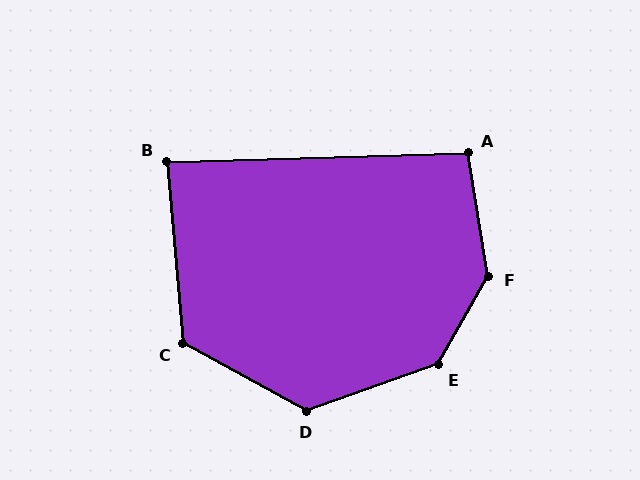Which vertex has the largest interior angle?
F, at approximately 142 degrees.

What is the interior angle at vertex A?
Approximately 97 degrees (obtuse).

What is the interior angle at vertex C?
Approximately 124 degrees (obtuse).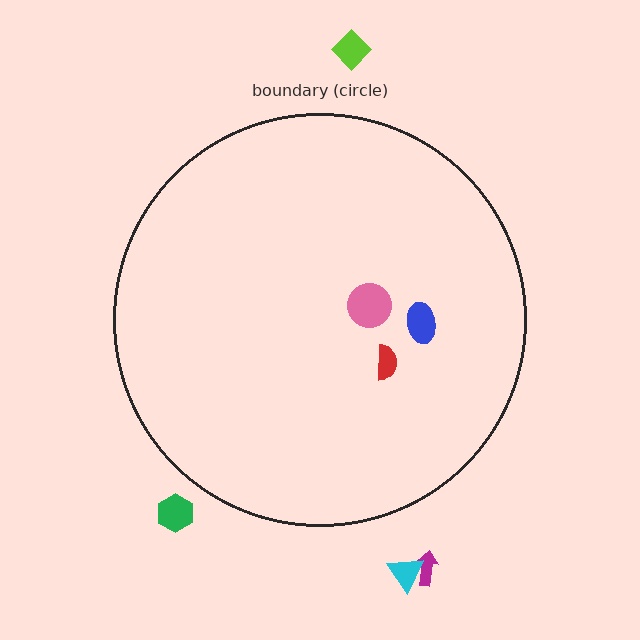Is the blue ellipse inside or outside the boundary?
Inside.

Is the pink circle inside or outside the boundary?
Inside.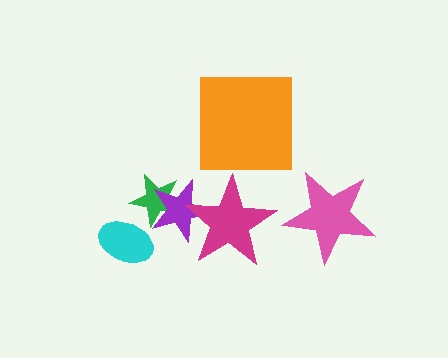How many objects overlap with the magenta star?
1 object overlaps with the magenta star.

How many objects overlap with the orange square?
0 objects overlap with the orange square.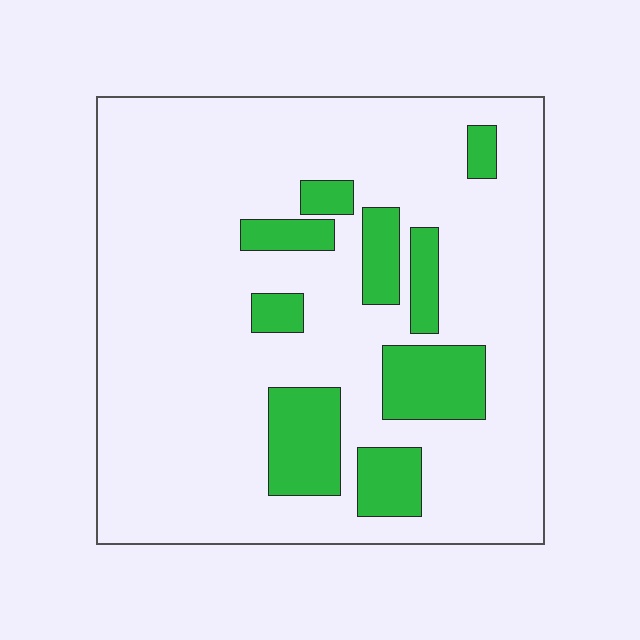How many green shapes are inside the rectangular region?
9.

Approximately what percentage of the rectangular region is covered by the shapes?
Approximately 20%.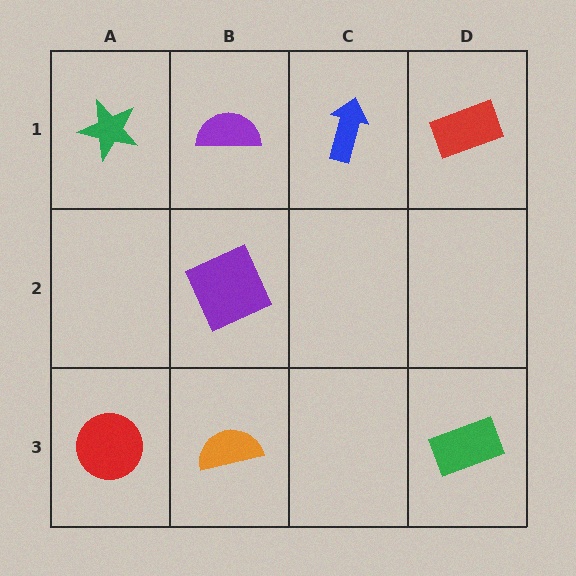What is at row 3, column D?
A green rectangle.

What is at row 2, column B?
A purple square.